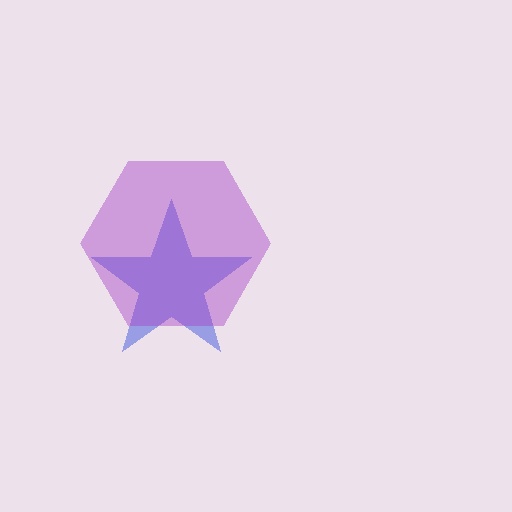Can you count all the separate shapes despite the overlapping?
Yes, there are 2 separate shapes.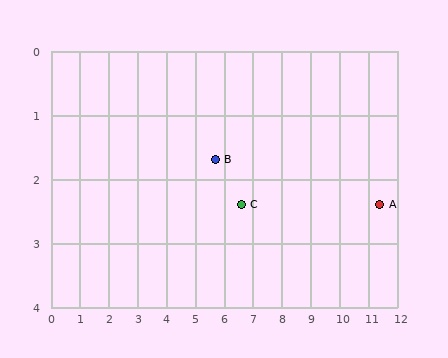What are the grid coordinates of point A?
Point A is at approximately (11.4, 2.4).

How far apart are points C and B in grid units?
Points C and B are about 1.1 grid units apart.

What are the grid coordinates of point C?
Point C is at approximately (6.6, 2.4).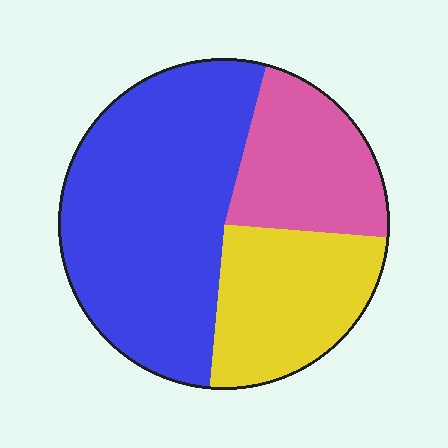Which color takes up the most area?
Blue, at roughly 55%.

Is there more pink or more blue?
Blue.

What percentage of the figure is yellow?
Yellow takes up between a sixth and a third of the figure.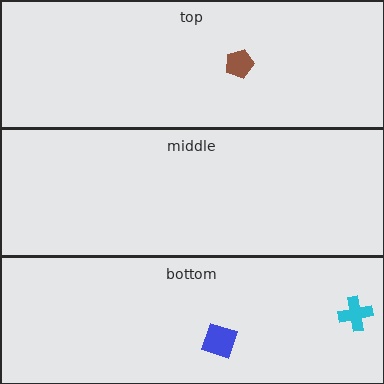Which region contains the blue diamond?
The bottom region.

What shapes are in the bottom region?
The blue diamond, the cyan cross.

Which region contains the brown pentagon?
The top region.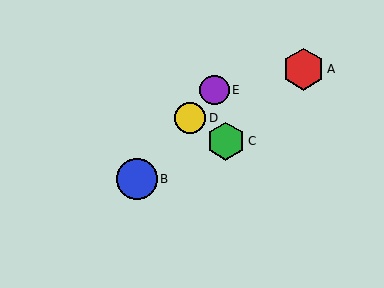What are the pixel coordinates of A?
Object A is at (303, 69).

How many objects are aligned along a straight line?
3 objects (B, D, E) are aligned along a straight line.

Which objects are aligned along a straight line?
Objects B, D, E are aligned along a straight line.